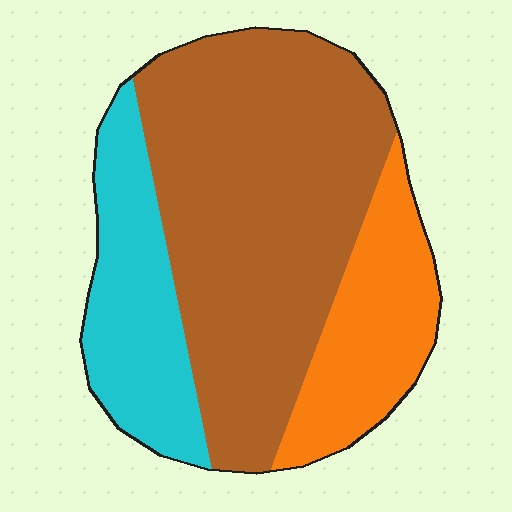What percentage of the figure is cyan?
Cyan takes up less than a quarter of the figure.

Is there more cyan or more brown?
Brown.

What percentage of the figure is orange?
Orange covers around 20% of the figure.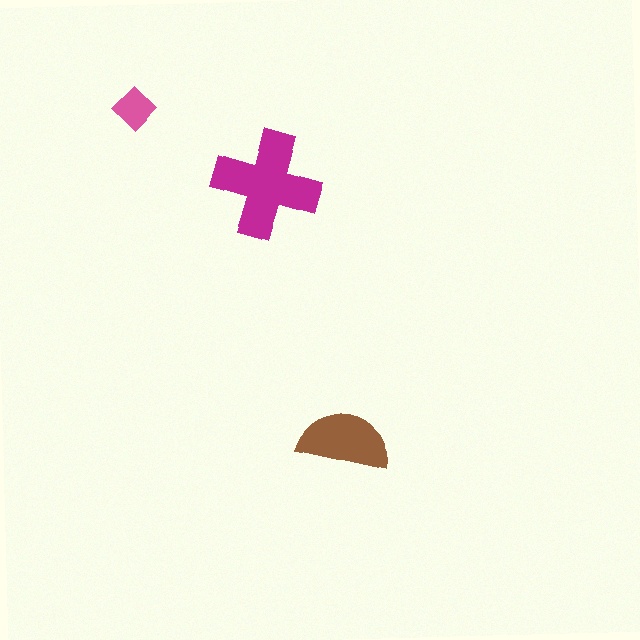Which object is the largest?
The magenta cross.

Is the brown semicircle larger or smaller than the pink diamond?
Larger.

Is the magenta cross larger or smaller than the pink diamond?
Larger.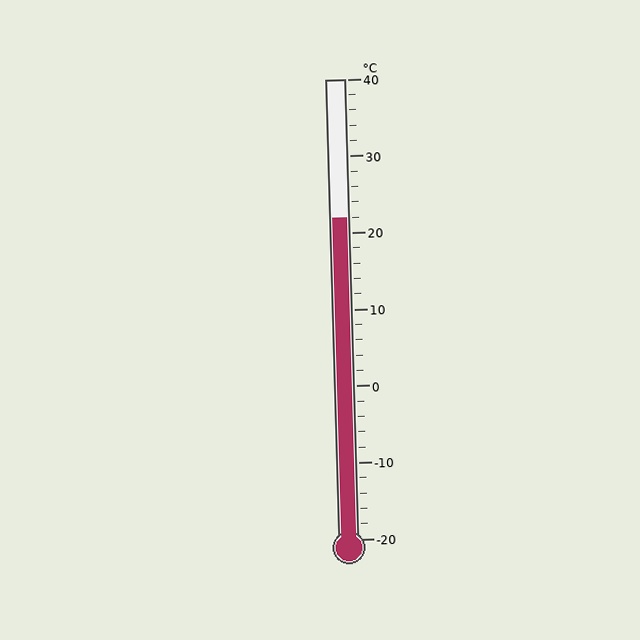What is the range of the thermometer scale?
The thermometer scale ranges from -20°C to 40°C.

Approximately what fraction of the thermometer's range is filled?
The thermometer is filled to approximately 70% of its range.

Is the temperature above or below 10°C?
The temperature is above 10°C.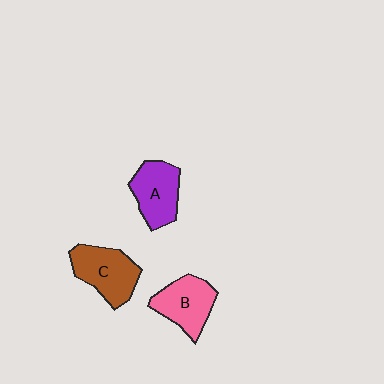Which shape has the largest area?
Shape C (brown).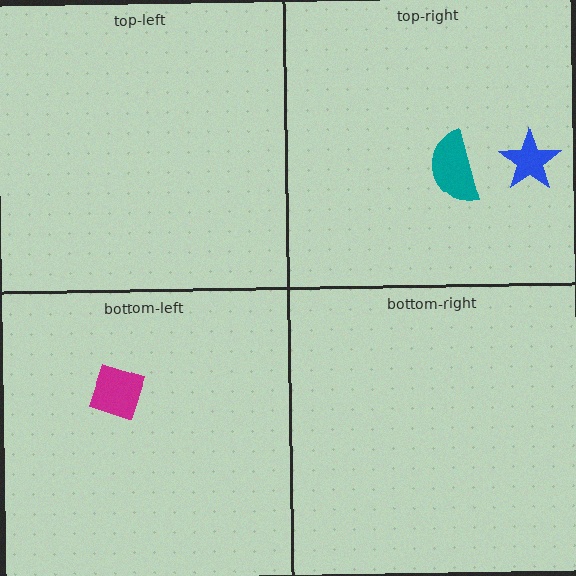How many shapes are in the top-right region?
2.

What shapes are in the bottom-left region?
The magenta diamond.